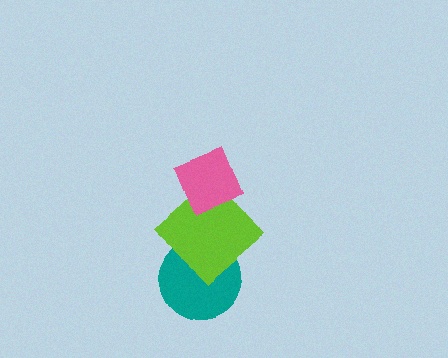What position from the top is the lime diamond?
The lime diamond is 2nd from the top.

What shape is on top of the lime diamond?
The pink diamond is on top of the lime diamond.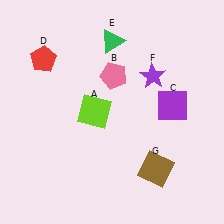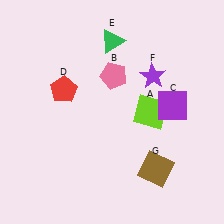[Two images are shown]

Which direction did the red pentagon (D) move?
The red pentagon (D) moved down.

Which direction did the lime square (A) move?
The lime square (A) moved right.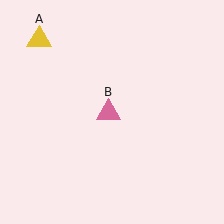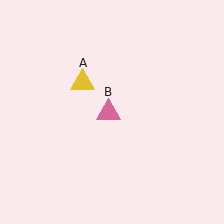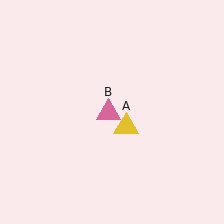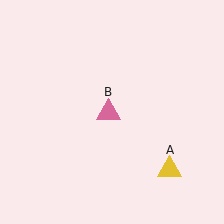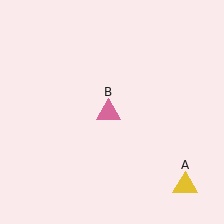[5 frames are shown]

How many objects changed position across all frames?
1 object changed position: yellow triangle (object A).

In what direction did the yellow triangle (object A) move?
The yellow triangle (object A) moved down and to the right.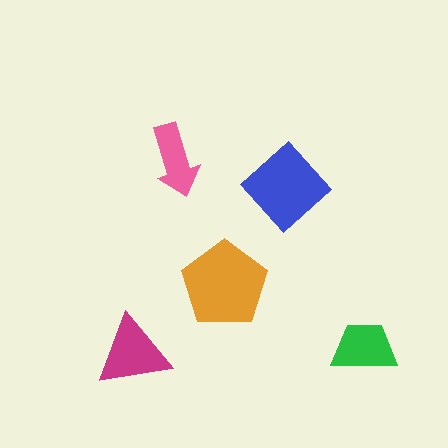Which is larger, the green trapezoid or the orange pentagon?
The orange pentagon.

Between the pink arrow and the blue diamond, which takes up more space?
The blue diamond.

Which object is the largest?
The orange pentagon.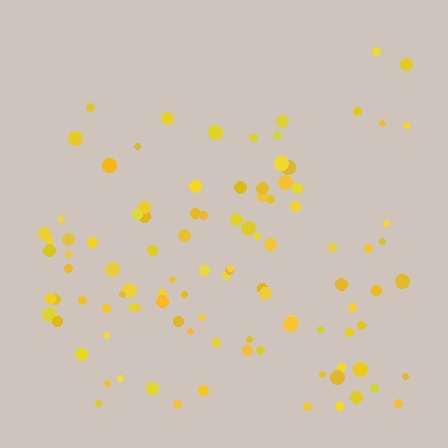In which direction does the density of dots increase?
From top to bottom, with the bottom side densest.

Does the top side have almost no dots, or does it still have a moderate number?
Still a moderate number, just noticeably fewer than the bottom.